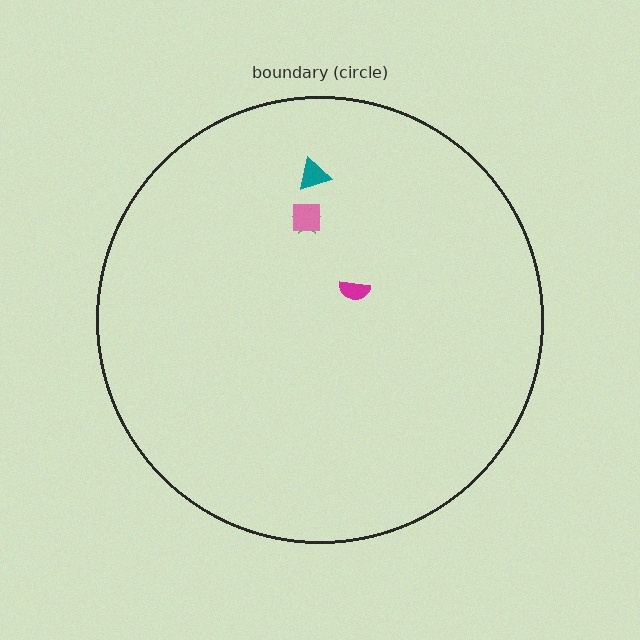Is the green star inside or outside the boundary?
Inside.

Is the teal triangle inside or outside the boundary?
Inside.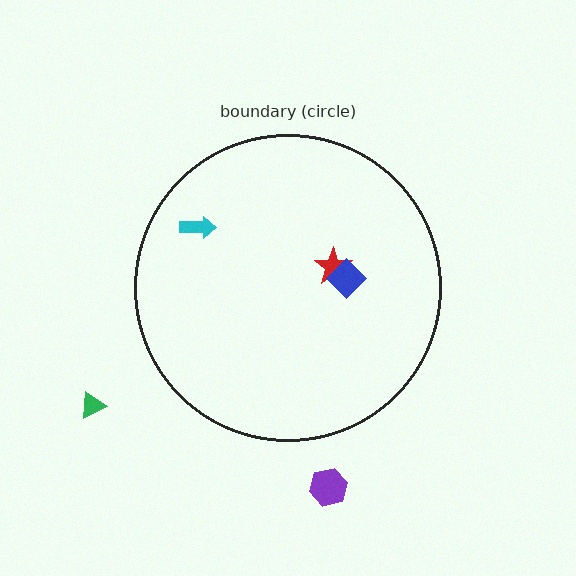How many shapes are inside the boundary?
3 inside, 2 outside.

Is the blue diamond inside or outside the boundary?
Inside.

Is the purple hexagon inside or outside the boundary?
Outside.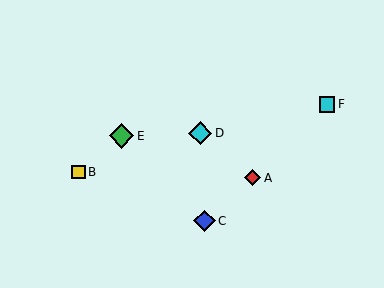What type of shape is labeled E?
Shape E is a green diamond.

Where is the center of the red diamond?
The center of the red diamond is at (253, 178).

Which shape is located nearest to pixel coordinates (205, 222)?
The blue diamond (labeled C) at (204, 221) is nearest to that location.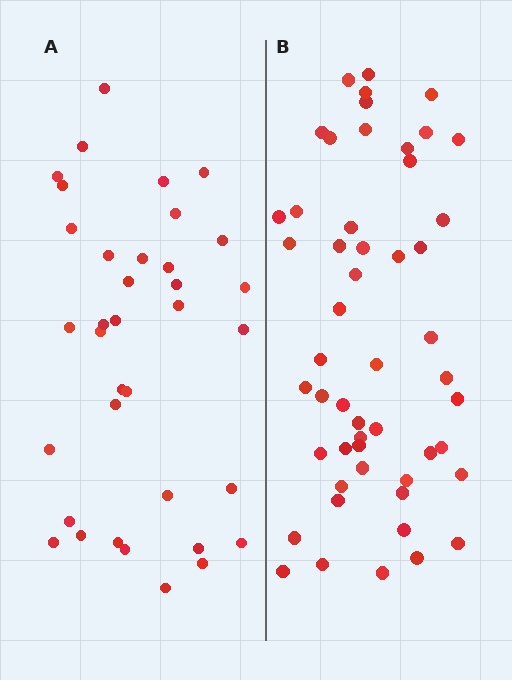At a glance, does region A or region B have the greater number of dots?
Region B (the right region) has more dots.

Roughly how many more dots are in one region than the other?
Region B has approximately 15 more dots than region A.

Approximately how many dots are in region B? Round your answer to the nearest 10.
About 50 dots. (The exact count is 52, which rounds to 50.)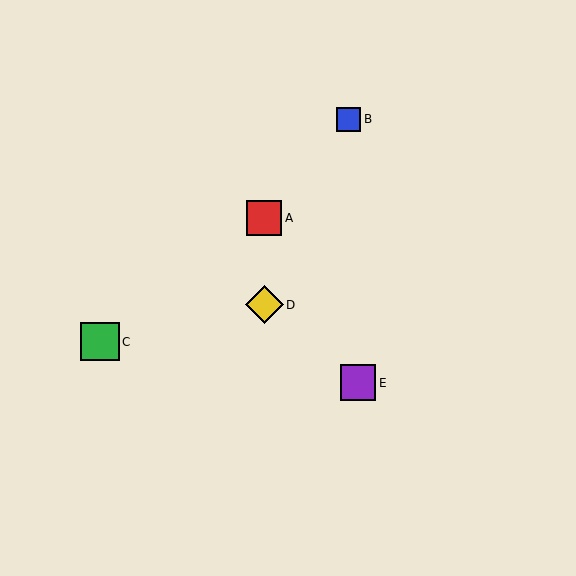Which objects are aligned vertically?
Objects A, D are aligned vertically.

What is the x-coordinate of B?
Object B is at x≈349.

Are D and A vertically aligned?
Yes, both are at x≈264.